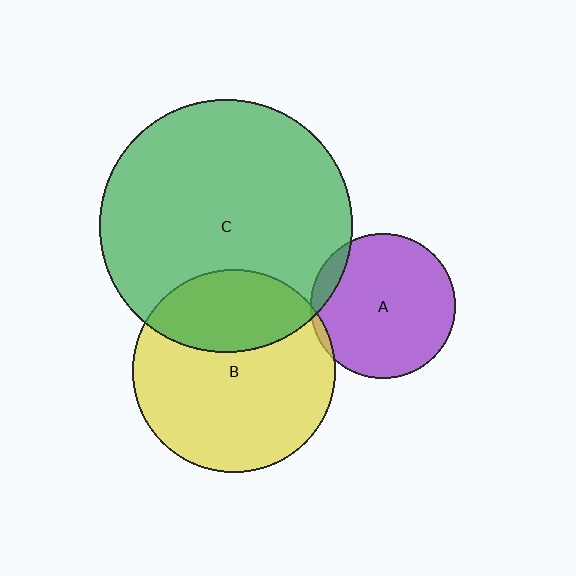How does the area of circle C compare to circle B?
Approximately 1.6 times.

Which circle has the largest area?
Circle C (green).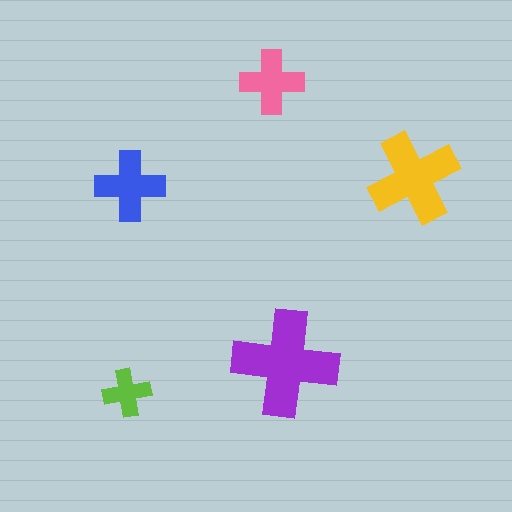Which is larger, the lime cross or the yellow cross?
The yellow one.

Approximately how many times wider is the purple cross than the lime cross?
About 2 times wider.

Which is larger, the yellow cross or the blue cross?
The yellow one.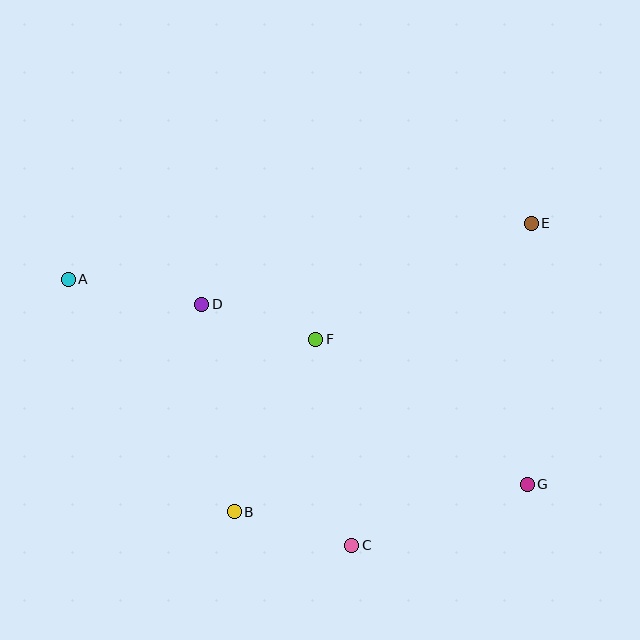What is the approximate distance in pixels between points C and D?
The distance between C and D is approximately 284 pixels.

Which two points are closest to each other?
Points D and F are closest to each other.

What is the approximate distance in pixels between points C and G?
The distance between C and G is approximately 186 pixels.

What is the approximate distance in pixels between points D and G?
The distance between D and G is approximately 372 pixels.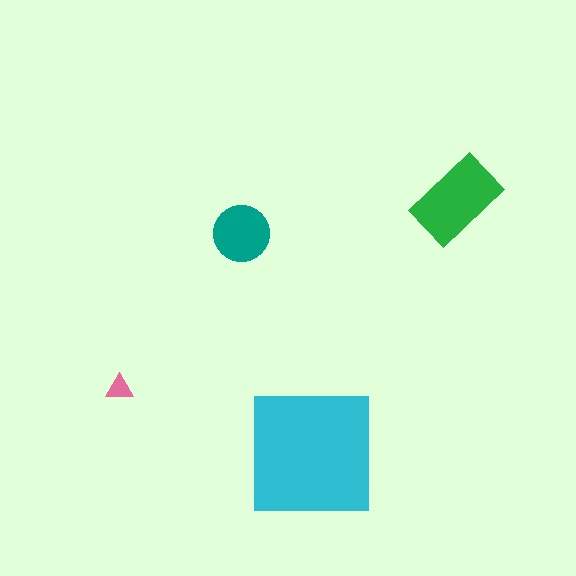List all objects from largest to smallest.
The cyan square, the green rectangle, the teal circle, the pink triangle.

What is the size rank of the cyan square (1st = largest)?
1st.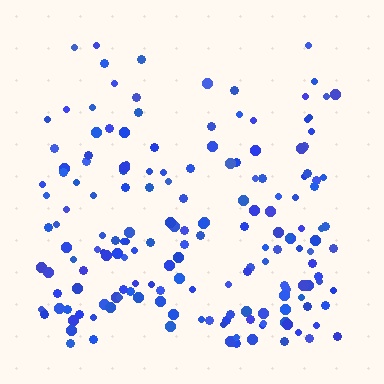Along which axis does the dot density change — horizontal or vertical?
Vertical.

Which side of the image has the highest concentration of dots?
The bottom.